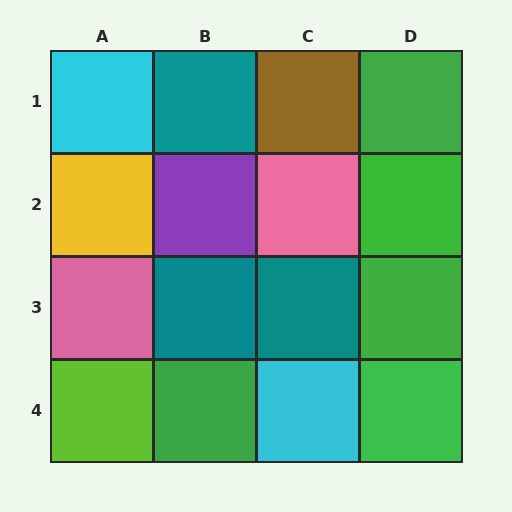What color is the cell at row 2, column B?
Purple.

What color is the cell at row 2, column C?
Pink.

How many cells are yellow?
1 cell is yellow.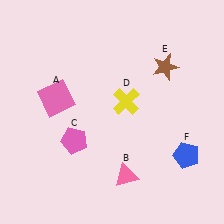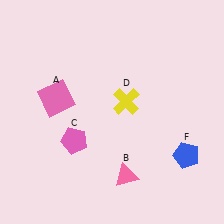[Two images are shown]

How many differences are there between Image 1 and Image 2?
There is 1 difference between the two images.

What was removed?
The brown star (E) was removed in Image 2.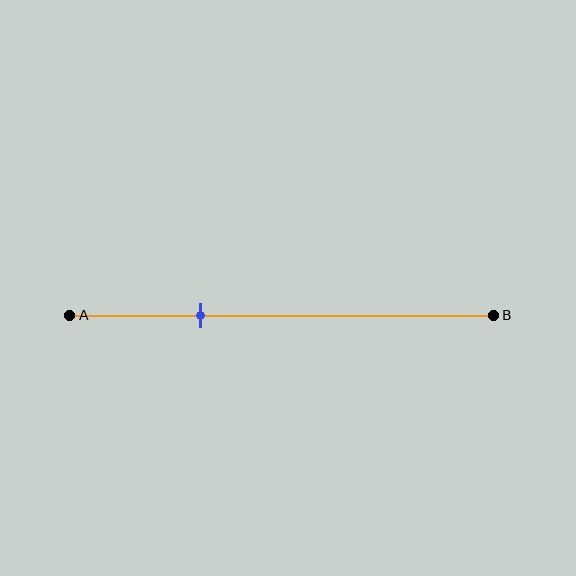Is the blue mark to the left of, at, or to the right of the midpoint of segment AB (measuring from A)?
The blue mark is to the left of the midpoint of segment AB.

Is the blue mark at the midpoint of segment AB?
No, the mark is at about 30% from A, not at the 50% midpoint.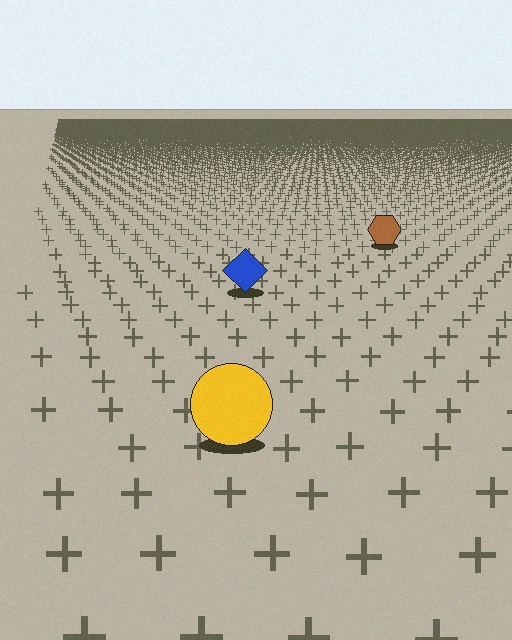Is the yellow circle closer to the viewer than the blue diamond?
Yes. The yellow circle is closer — you can tell from the texture gradient: the ground texture is coarser near it.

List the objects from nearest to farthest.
From nearest to farthest: the yellow circle, the blue diamond, the brown hexagon.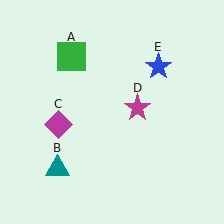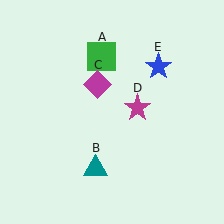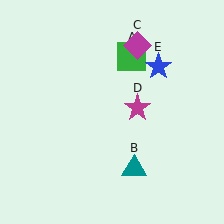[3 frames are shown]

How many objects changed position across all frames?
3 objects changed position: green square (object A), teal triangle (object B), magenta diamond (object C).